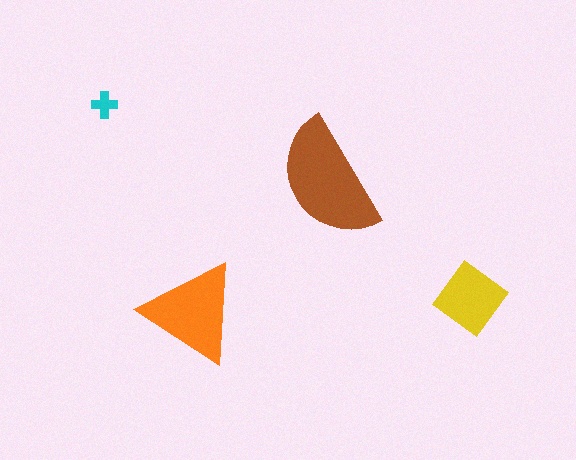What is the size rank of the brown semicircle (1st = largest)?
1st.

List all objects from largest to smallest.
The brown semicircle, the orange triangle, the yellow diamond, the cyan cross.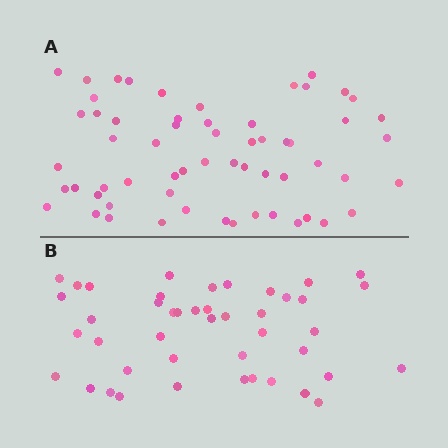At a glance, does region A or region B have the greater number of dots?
Region A (the top region) has more dots.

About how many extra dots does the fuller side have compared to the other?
Region A has approximately 15 more dots than region B.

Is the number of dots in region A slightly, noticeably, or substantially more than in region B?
Region A has noticeably more, but not dramatically so. The ratio is roughly 1.4 to 1.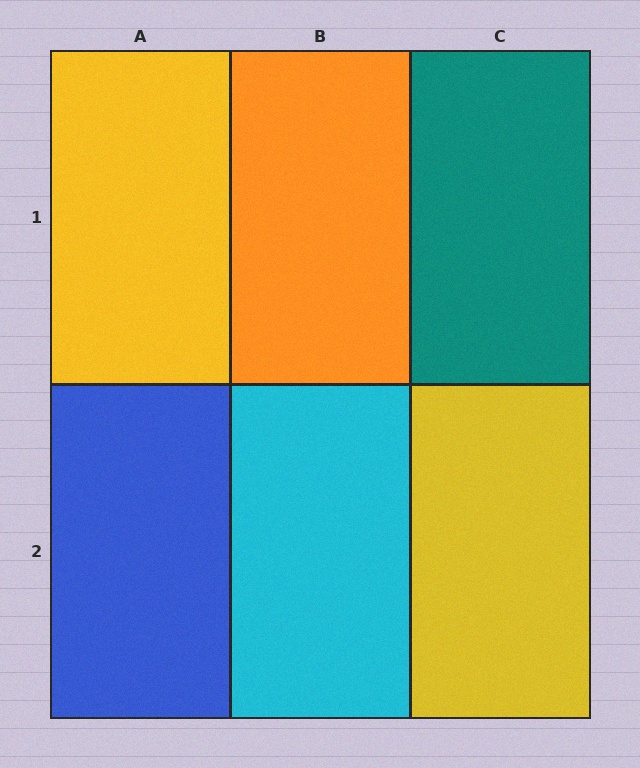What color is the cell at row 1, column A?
Yellow.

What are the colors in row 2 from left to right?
Blue, cyan, yellow.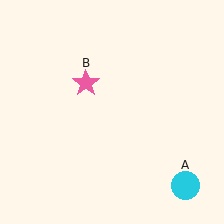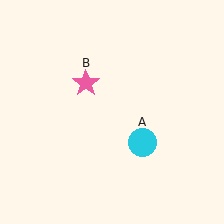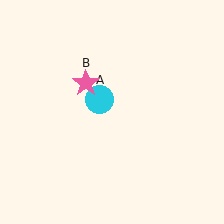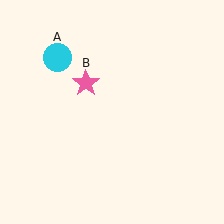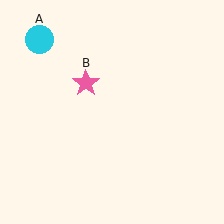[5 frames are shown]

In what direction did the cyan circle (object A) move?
The cyan circle (object A) moved up and to the left.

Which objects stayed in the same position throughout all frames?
Pink star (object B) remained stationary.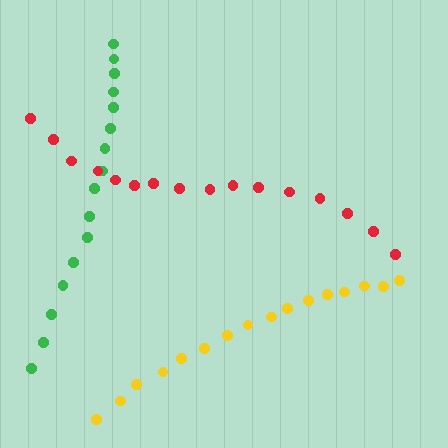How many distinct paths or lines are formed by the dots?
There are 3 distinct paths.